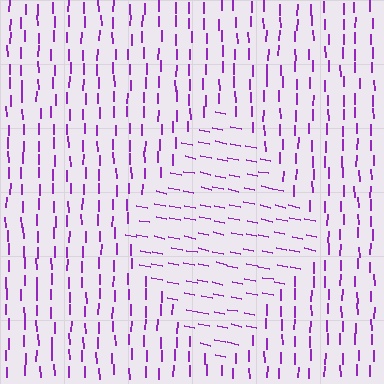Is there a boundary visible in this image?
Yes, there is a texture boundary formed by a change in line orientation.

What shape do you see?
I see a diamond.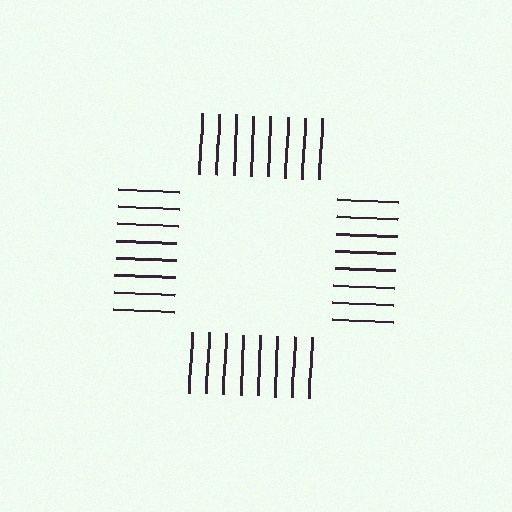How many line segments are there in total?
32 — 8 along each of the 4 edges.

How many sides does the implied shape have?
4 sides — the line-ends trace a square.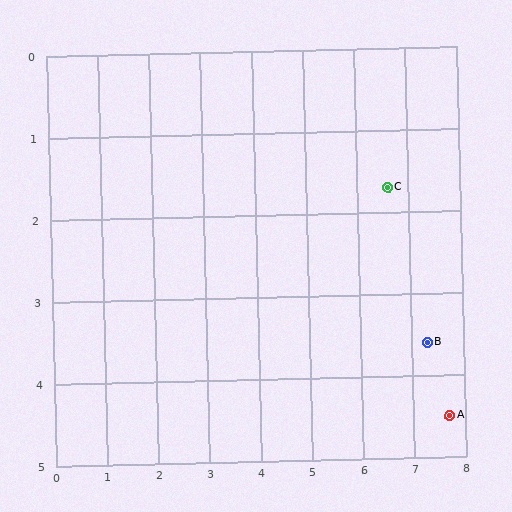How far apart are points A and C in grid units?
Points A and C are about 3.0 grid units apart.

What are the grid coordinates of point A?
Point A is at approximately (7.7, 4.5).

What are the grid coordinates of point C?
Point C is at approximately (6.6, 1.7).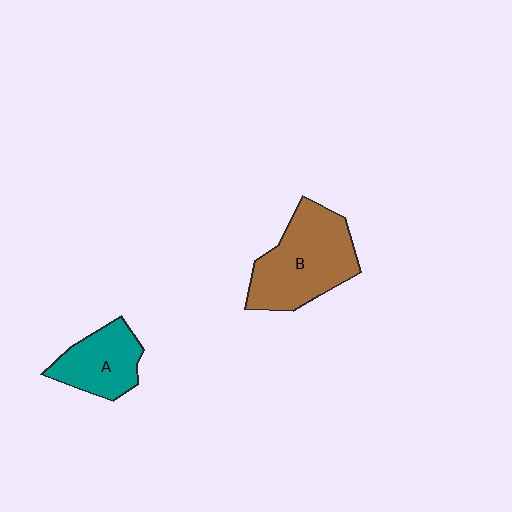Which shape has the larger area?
Shape B (brown).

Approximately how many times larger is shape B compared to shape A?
Approximately 1.6 times.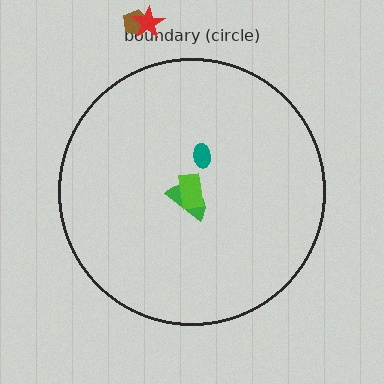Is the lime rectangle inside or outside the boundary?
Inside.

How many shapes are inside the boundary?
3 inside, 2 outside.